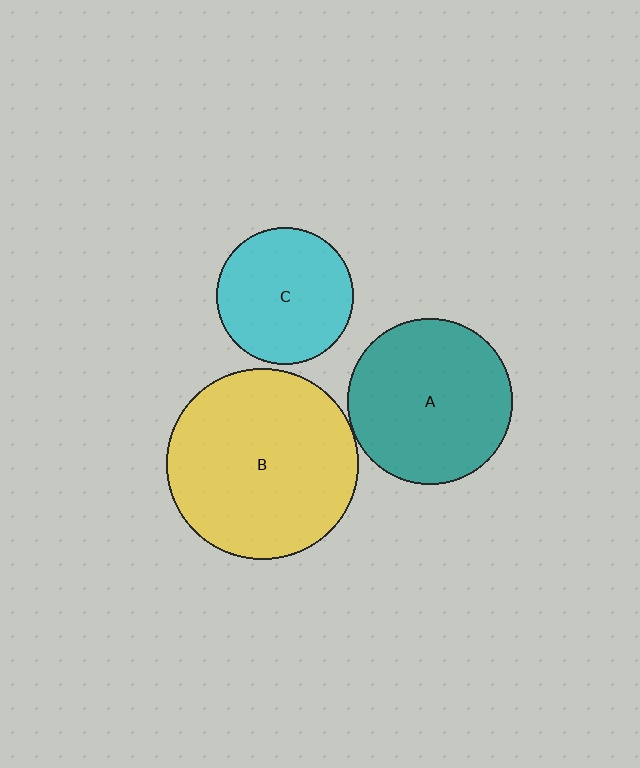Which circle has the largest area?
Circle B (yellow).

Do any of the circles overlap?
No, none of the circles overlap.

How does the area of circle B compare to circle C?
Approximately 2.0 times.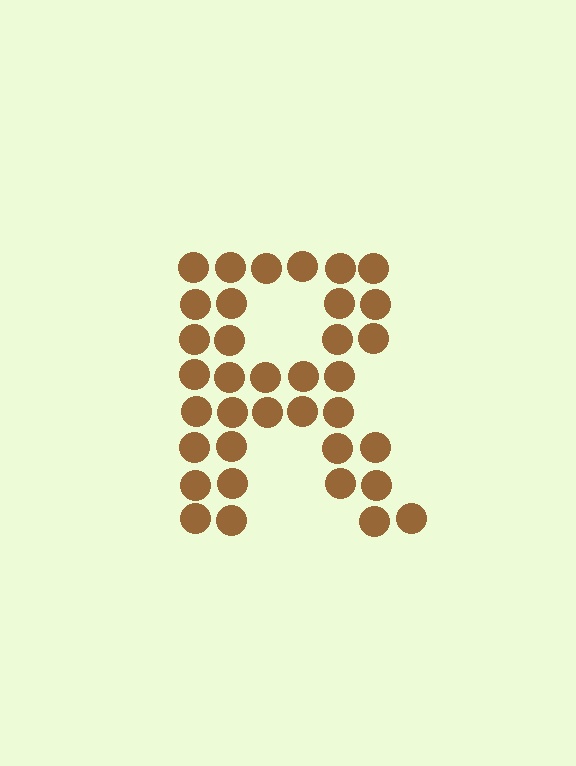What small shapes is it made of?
It is made of small circles.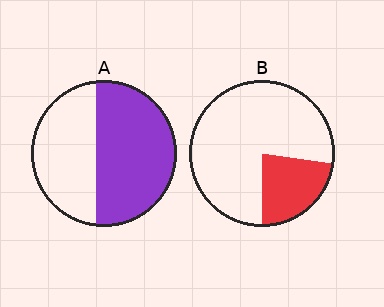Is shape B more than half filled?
No.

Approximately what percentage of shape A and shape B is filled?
A is approximately 55% and B is approximately 25%.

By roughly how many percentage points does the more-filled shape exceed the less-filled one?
By roughly 35 percentage points (A over B).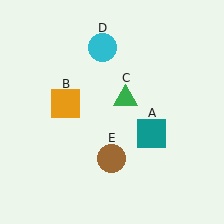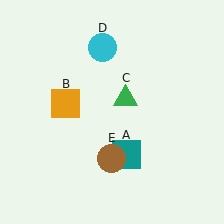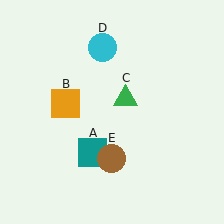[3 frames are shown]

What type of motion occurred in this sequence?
The teal square (object A) rotated clockwise around the center of the scene.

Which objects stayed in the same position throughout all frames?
Orange square (object B) and green triangle (object C) and cyan circle (object D) and brown circle (object E) remained stationary.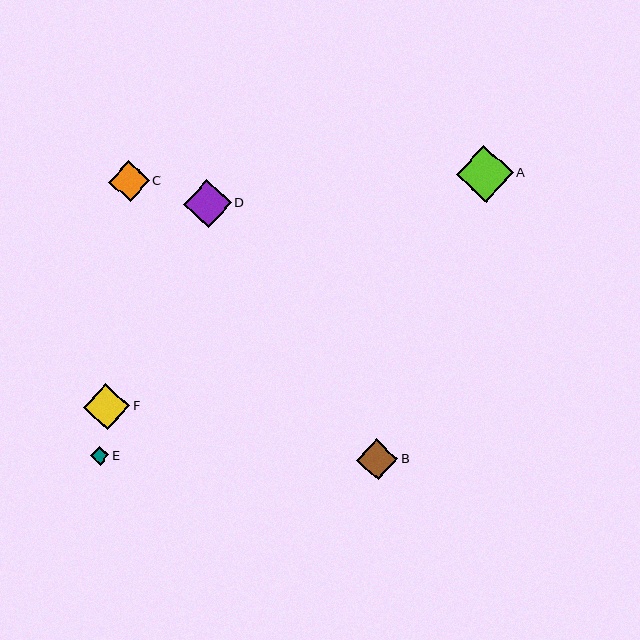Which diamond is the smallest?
Diamond E is the smallest with a size of approximately 18 pixels.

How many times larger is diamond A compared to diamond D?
Diamond A is approximately 1.2 times the size of diamond D.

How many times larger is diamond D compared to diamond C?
Diamond D is approximately 1.2 times the size of diamond C.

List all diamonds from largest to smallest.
From largest to smallest: A, D, F, B, C, E.